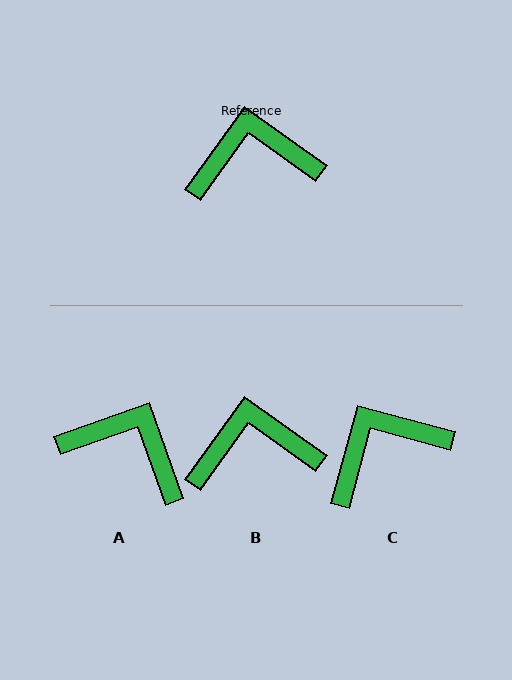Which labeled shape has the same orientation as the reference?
B.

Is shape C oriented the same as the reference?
No, it is off by about 21 degrees.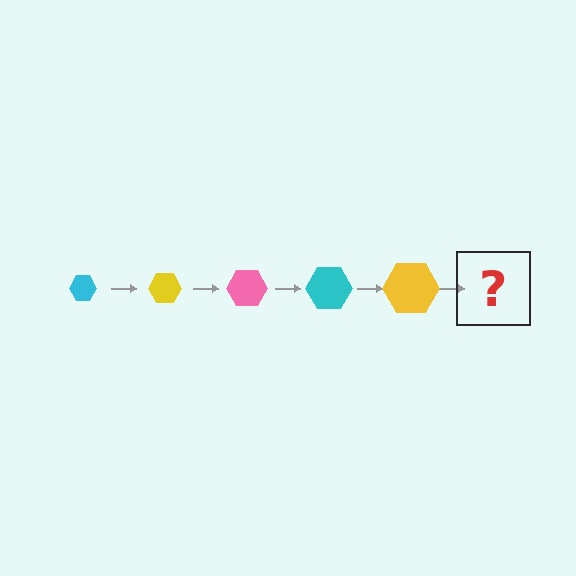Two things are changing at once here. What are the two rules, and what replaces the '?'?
The two rules are that the hexagon grows larger each step and the color cycles through cyan, yellow, and pink. The '?' should be a pink hexagon, larger than the previous one.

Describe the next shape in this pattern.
It should be a pink hexagon, larger than the previous one.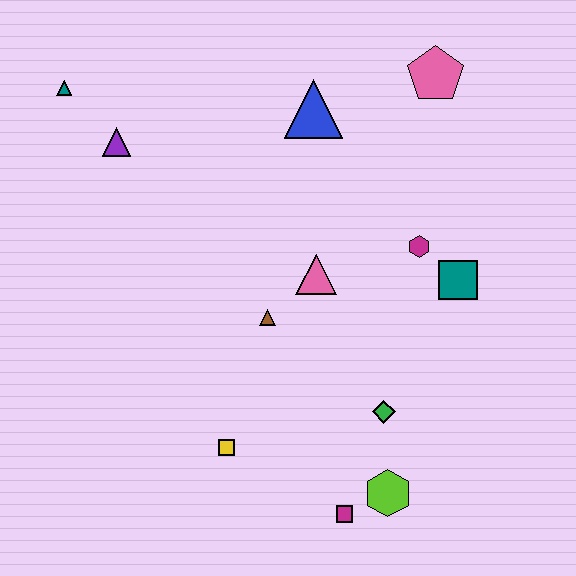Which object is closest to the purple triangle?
The teal triangle is closest to the purple triangle.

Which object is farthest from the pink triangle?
The teal triangle is farthest from the pink triangle.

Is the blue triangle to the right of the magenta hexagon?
No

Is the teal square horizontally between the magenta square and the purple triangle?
No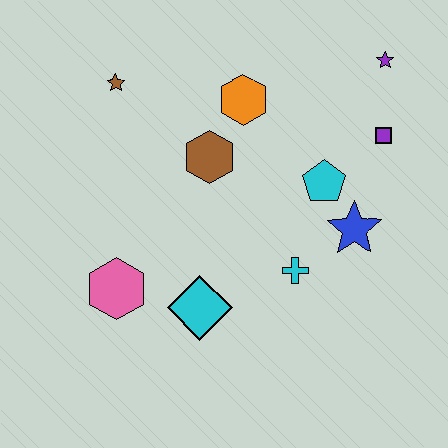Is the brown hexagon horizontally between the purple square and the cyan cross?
No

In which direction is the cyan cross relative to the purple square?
The cyan cross is below the purple square.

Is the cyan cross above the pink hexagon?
Yes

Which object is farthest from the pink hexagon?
The purple star is farthest from the pink hexagon.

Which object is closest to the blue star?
The cyan pentagon is closest to the blue star.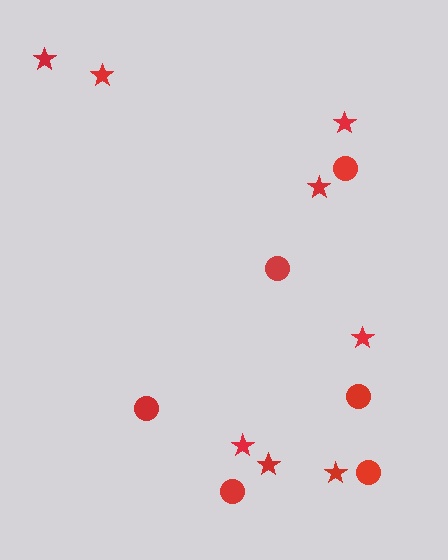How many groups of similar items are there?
There are 2 groups: one group of circles (6) and one group of stars (8).